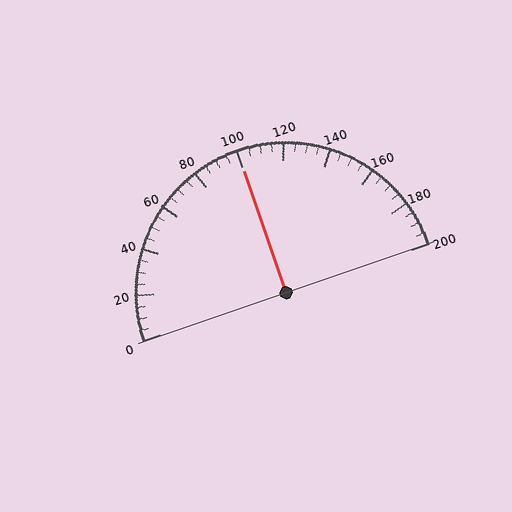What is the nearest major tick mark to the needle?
The nearest major tick mark is 100.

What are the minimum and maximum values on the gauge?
The gauge ranges from 0 to 200.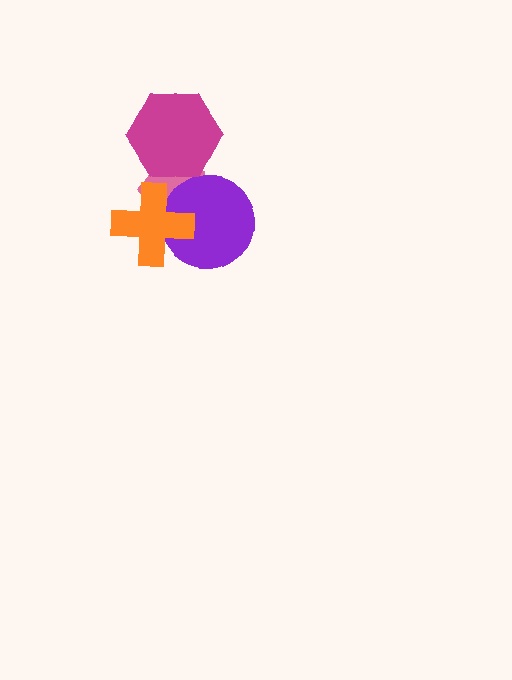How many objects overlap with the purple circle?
2 objects overlap with the purple circle.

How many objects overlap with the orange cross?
2 objects overlap with the orange cross.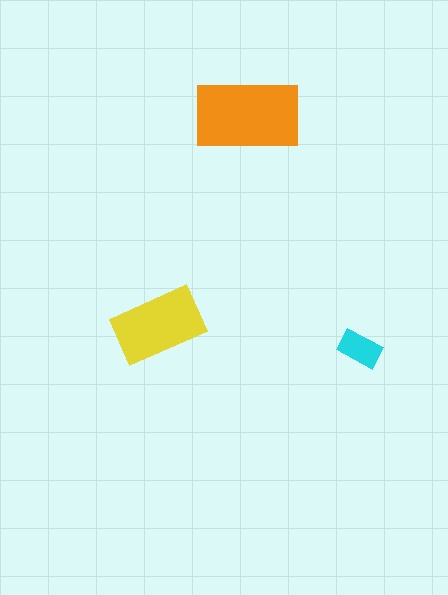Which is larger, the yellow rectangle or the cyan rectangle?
The yellow one.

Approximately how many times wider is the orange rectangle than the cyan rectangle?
About 2.5 times wider.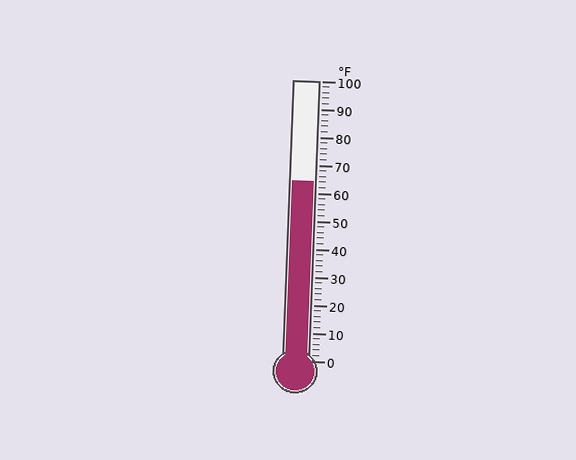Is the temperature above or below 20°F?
The temperature is above 20°F.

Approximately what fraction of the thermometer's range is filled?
The thermometer is filled to approximately 65% of its range.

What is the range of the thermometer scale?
The thermometer scale ranges from 0°F to 100°F.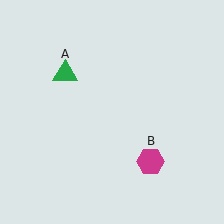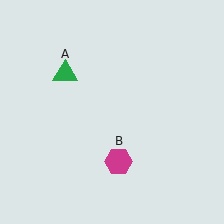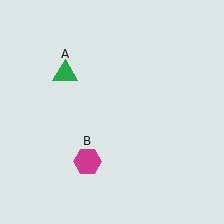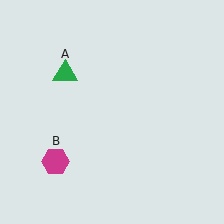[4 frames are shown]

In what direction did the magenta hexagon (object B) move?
The magenta hexagon (object B) moved left.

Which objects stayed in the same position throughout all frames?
Green triangle (object A) remained stationary.